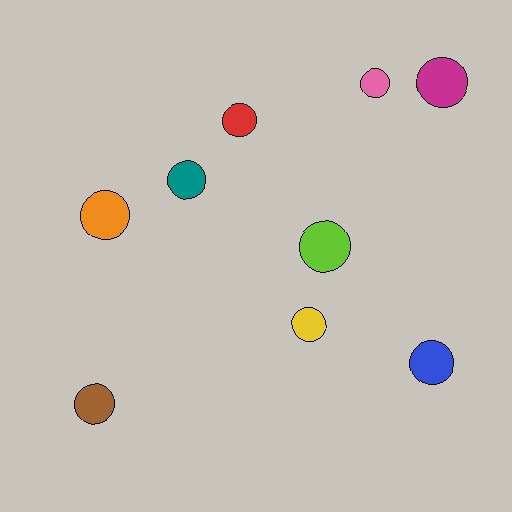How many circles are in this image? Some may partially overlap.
There are 9 circles.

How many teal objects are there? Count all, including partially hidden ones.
There is 1 teal object.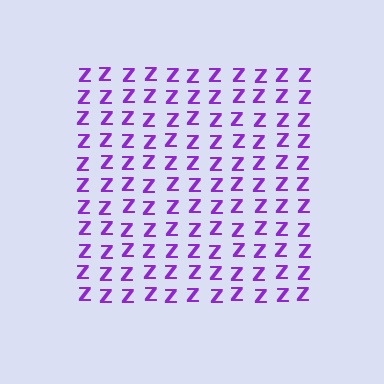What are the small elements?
The small elements are letter Z's.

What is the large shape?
The large shape is a square.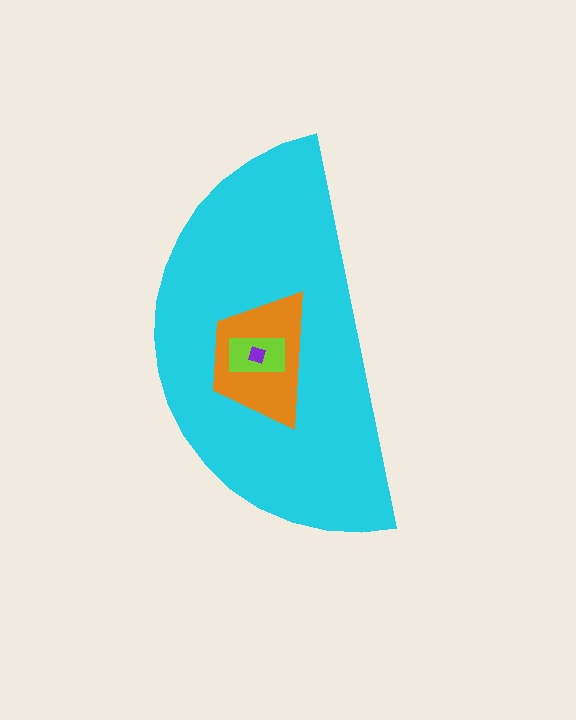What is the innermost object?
The purple square.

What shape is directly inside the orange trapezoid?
The lime rectangle.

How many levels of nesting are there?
4.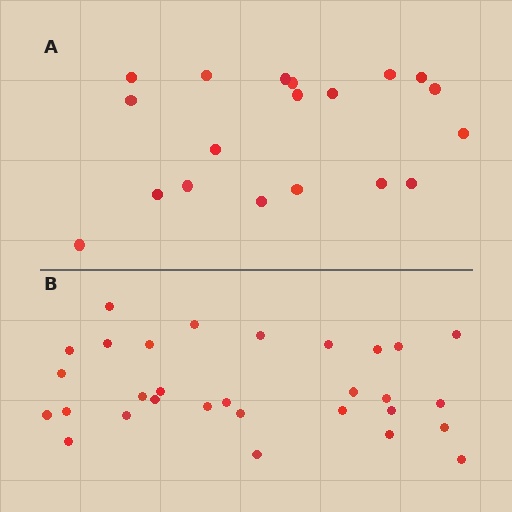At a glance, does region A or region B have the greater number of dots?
Region B (the bottom region) has more dots.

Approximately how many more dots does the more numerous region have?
Region B has roughly 12 or so more dots than region A.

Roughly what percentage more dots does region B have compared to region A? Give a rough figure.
About 60% more.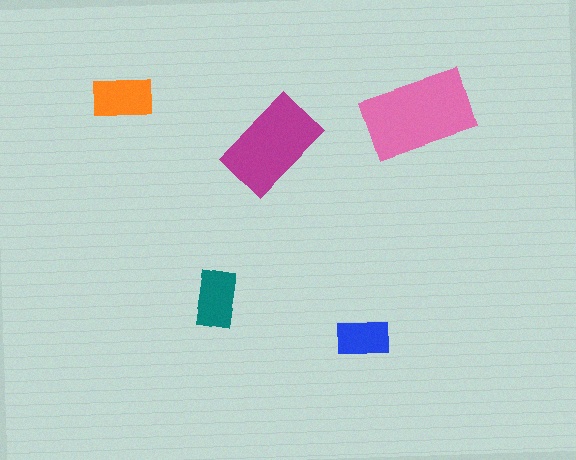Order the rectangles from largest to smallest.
the pink one, the magenta one, the orange one, the teal one, the blue one.